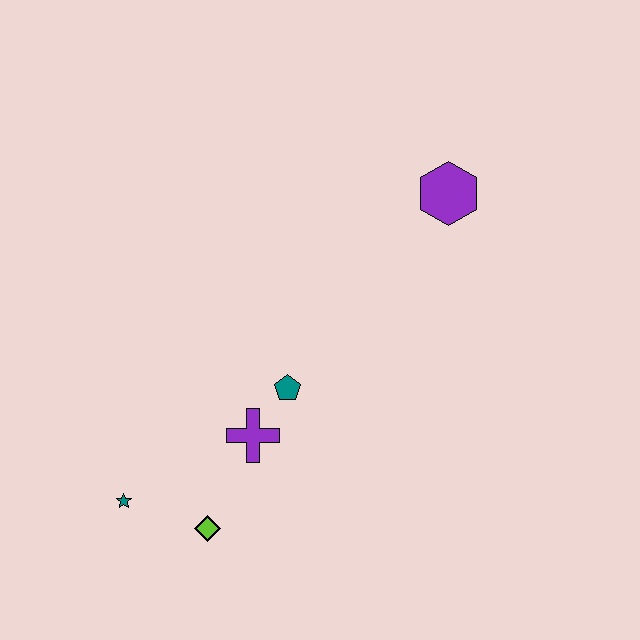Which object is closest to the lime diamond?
The teal star is closest to the lime diamond.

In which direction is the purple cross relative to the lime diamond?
The purple cross is above the lime diamond.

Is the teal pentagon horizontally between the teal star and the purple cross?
No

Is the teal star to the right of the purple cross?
No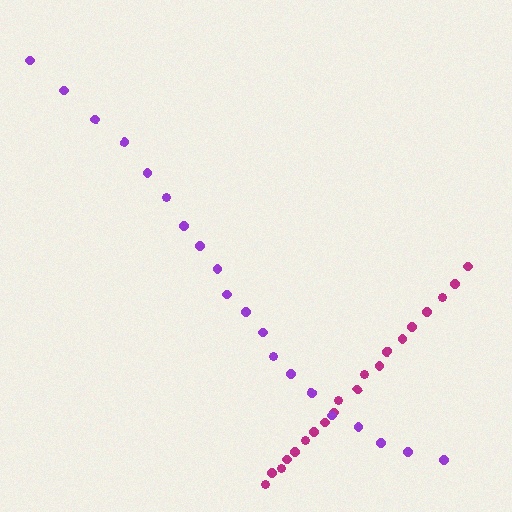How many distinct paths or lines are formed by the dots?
There are 2 distinct paths.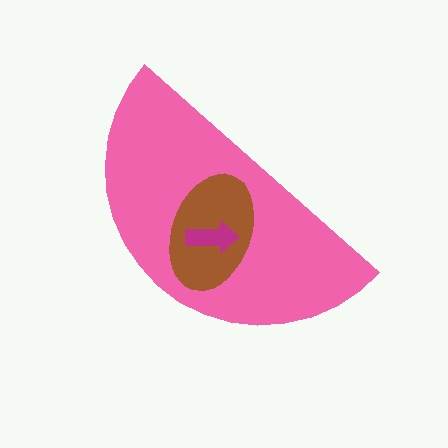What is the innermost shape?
The magenta arrow.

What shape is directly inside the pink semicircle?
The brown ellipse.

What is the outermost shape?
The pink semicircle.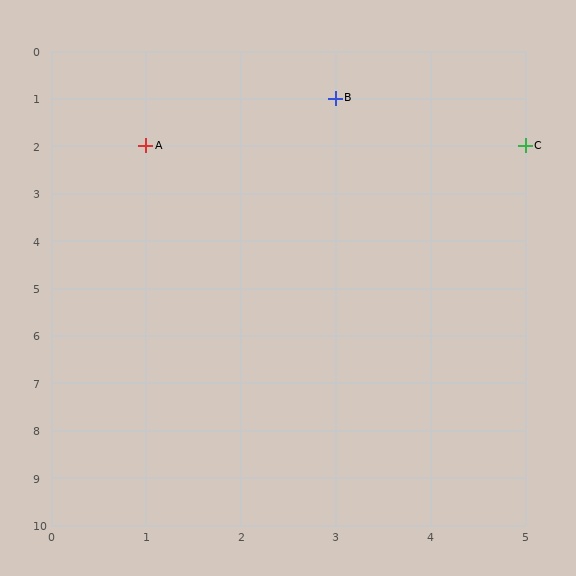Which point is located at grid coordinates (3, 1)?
Point B is at (3, 1).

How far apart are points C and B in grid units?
Points C and B are 2 columns and 1 row apart (about 2.2 grid units diagonally).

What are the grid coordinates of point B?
Point B is at grid coordinates (3, 1).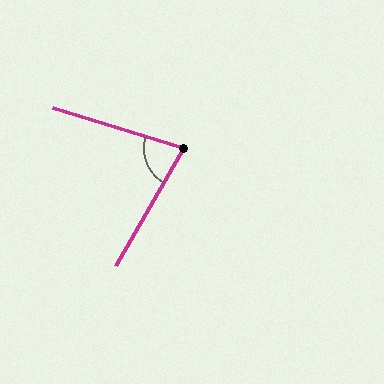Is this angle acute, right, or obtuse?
It is acute.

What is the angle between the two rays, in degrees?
Approximately 77 degrees.